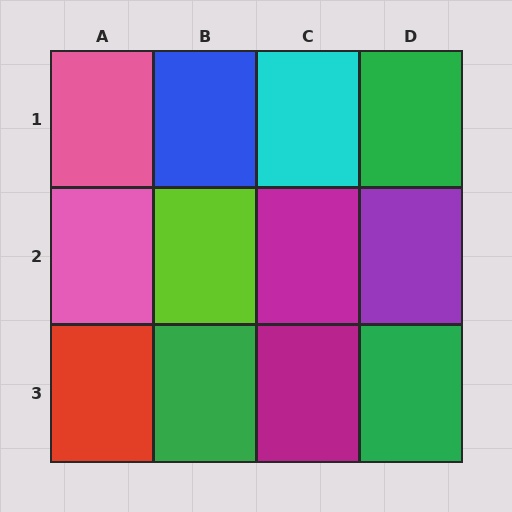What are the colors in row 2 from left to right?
Pink, lime, magenta, purple.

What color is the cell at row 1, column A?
Pink.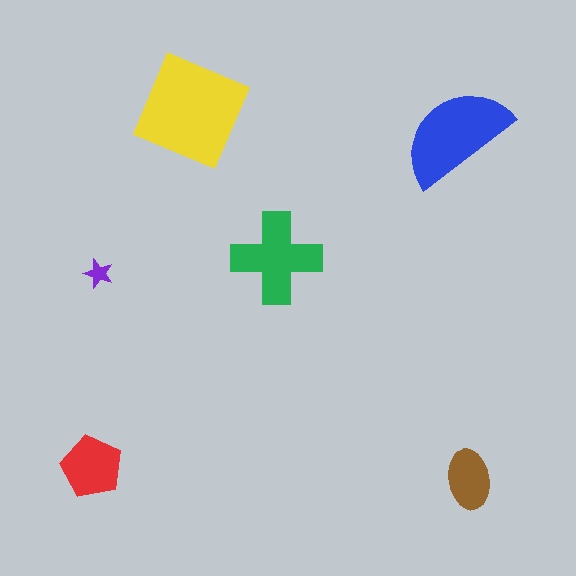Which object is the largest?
The yellow square.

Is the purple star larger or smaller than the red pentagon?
Smaller.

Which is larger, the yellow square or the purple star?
The yellow square.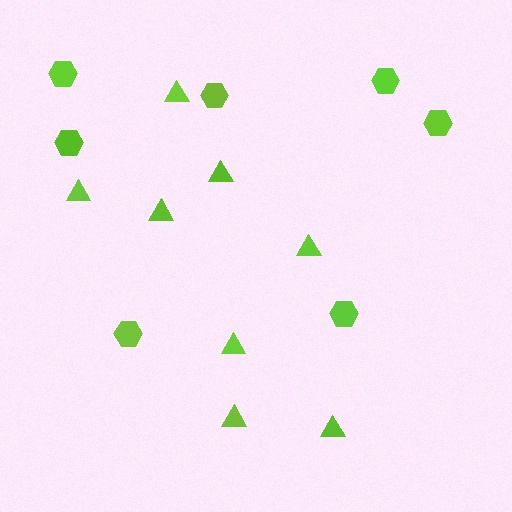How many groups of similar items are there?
There are 2 groups: one group of triangles (8) and one group of hexagons (7).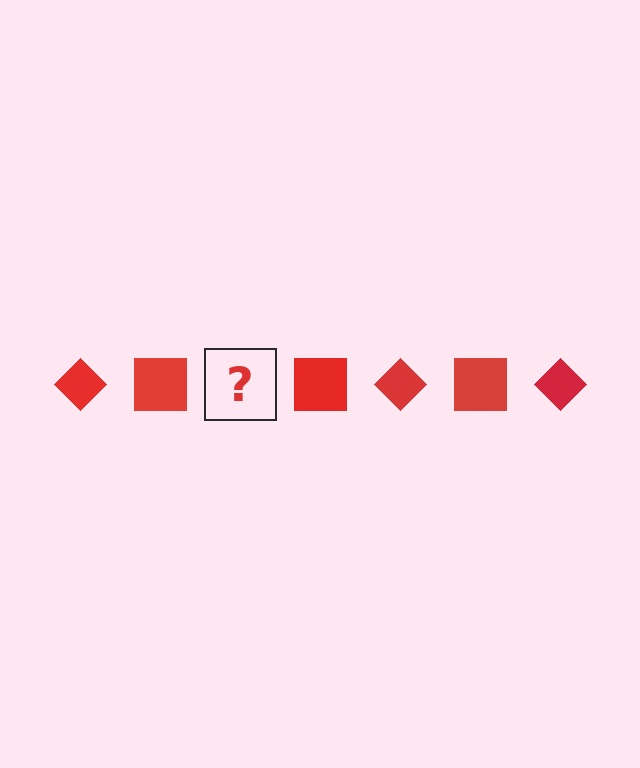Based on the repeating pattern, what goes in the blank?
The blank should be a red diamond.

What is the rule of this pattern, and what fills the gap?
The rule is that the pattern cycles through diamond, square shapes in red. The gap should be filled with a red diamond.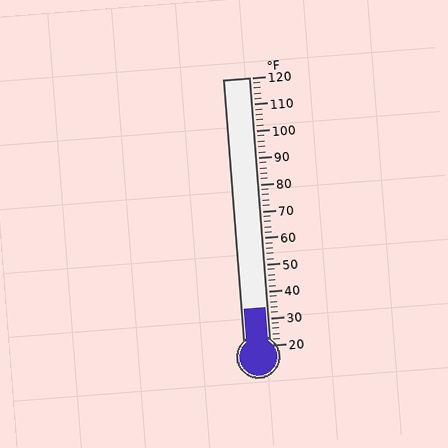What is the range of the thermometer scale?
The thermometer scale ranges from 20°F to 120°F.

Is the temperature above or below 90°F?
The temperature is below 90°F.